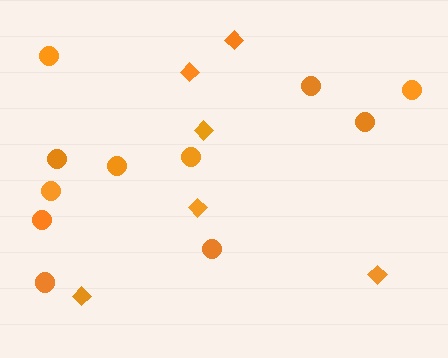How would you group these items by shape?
There are 2 groups: one group of diamonds (6) and one group of circles (11).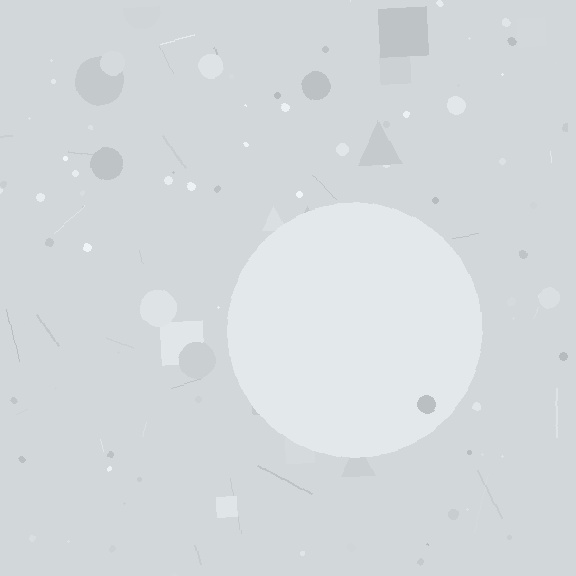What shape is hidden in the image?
A circle is hidden in the image.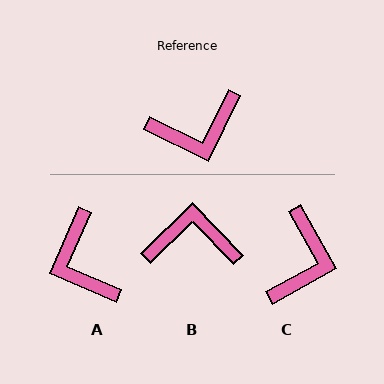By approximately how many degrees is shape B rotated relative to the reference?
Approximately 160 degrees counter-clockwise.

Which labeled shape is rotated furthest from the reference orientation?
B, about 160 degrees away.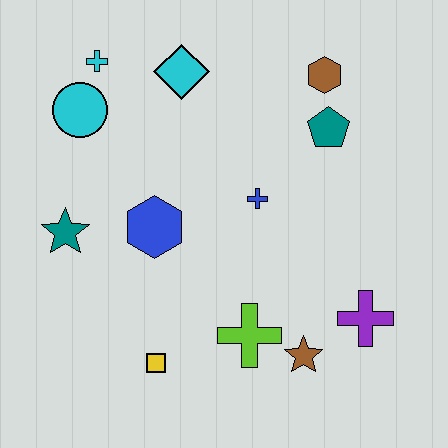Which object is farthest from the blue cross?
The cyan cross is farthest from the blue cross.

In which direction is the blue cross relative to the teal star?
The blue cross is to the right of the teal star.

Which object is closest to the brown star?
The lime cross is closest to the brown star.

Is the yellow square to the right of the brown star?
No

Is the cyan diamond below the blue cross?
No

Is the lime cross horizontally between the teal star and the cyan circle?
No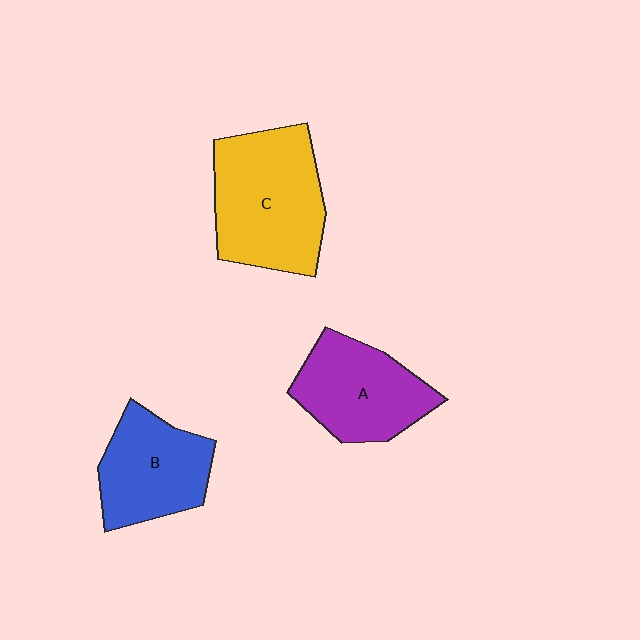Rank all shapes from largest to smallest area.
From largest to smallest: C (yellow), A (purple), B (blue).